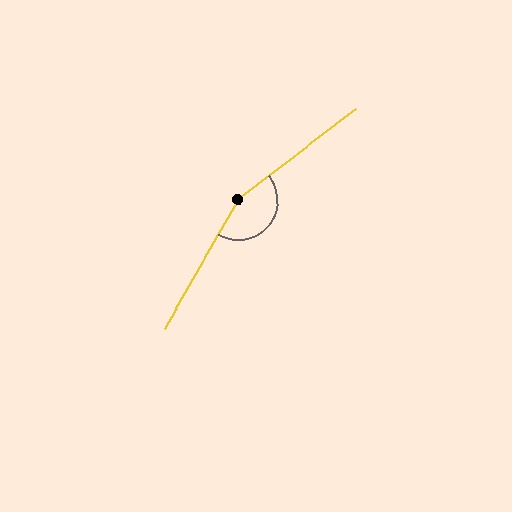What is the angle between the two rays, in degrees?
Approximately 157 degrees.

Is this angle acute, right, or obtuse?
It is obtuse.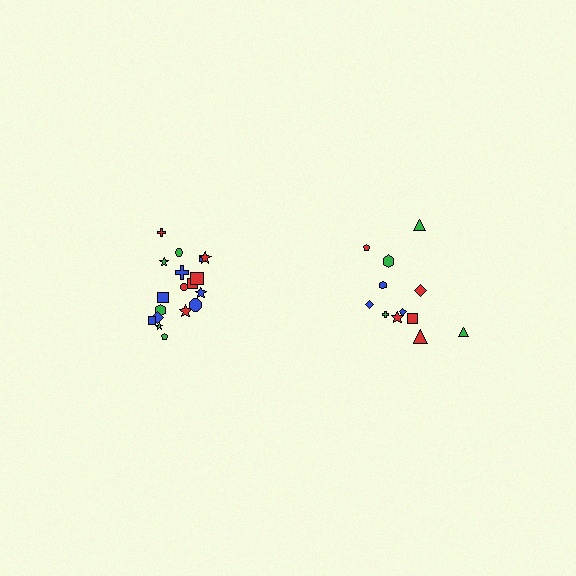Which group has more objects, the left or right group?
The left group.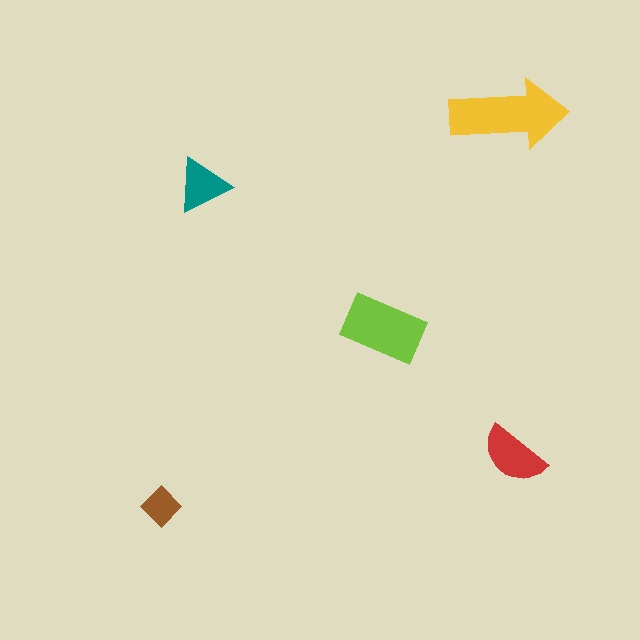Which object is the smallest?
The brown diamond.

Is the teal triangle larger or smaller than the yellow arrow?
Smaller.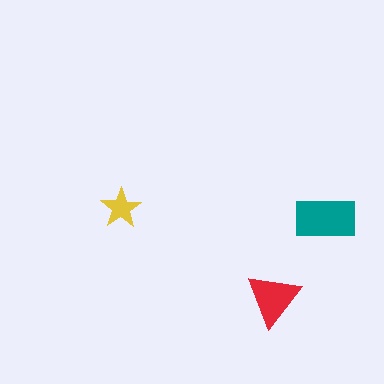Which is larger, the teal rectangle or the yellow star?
The teal rectangle.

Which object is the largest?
The teal rectangle.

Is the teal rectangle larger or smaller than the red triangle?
Larger.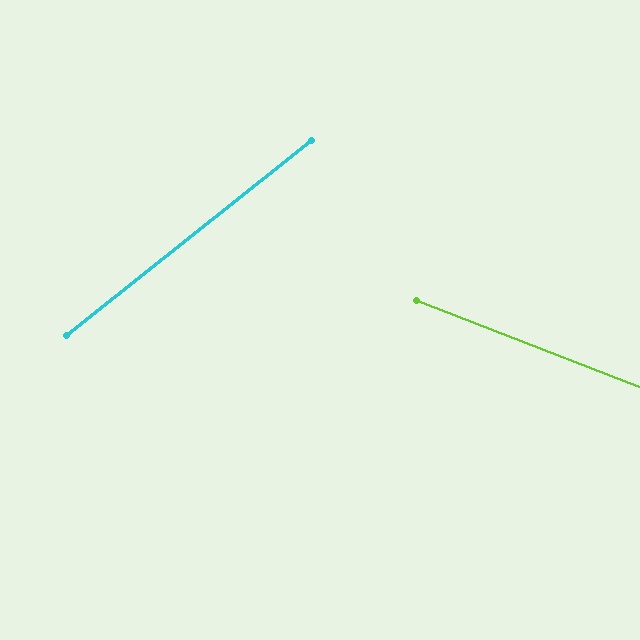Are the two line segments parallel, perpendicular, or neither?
Neither parallel nor perpendicular — they differ by about 60°.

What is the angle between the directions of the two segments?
Approximately 60 degrees.